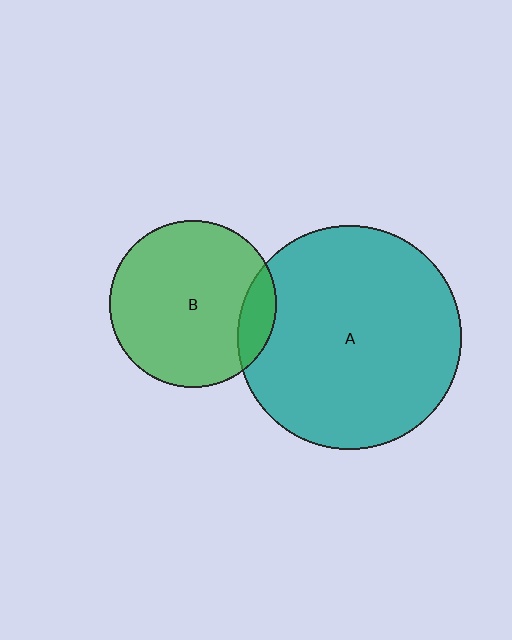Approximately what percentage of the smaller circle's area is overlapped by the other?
Approximately 10%.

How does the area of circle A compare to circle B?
Approximately 1.8 times.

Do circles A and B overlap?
Yes.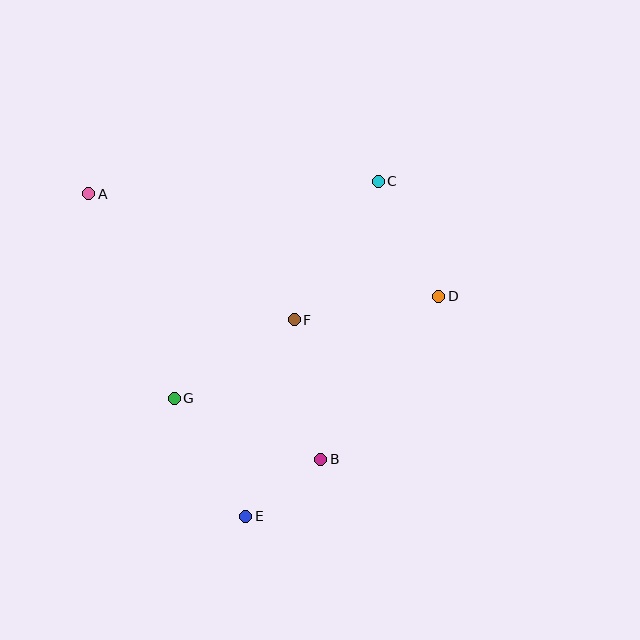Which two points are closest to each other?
Points B and E are closest to each other.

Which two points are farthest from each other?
Points A and D are farthest from each other.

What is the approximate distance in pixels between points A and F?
The distance between A and F is approximately 241 pixels.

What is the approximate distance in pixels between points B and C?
The distance between B and C is approximately 284 pixels.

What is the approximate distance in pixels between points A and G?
The distance between A and G is approximately 221 pixels.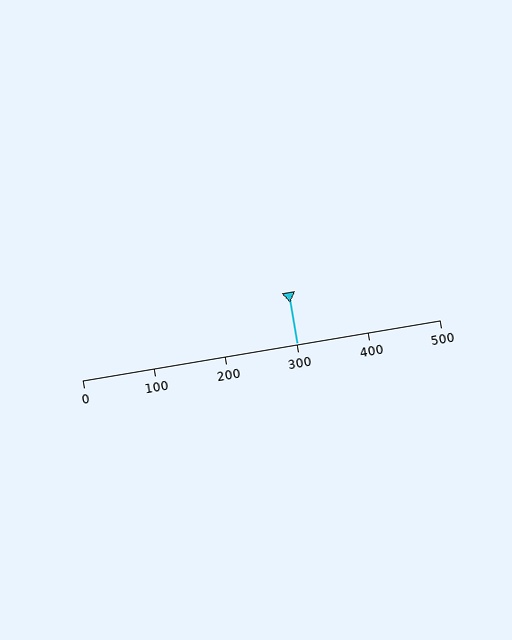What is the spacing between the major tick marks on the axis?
The major ticks are spaced 100 apart.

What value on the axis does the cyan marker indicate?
The marker indicates approximately 300.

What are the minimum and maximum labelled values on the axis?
The axis runs from 0 to 500.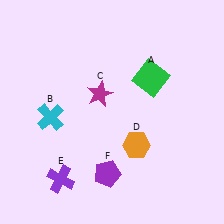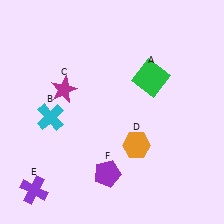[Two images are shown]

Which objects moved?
The objects that moved are: the magenta star (C), the purple cross (E).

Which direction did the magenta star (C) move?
The magenta star (C) moved left.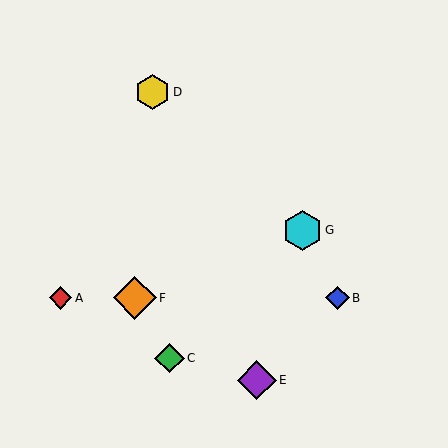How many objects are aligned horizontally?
3 objects (A, B, F) are aligned horizontally.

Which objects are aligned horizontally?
Objects A, B, F are aligned horizontally.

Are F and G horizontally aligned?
No, F is at y≈298 and G is at y≈230.